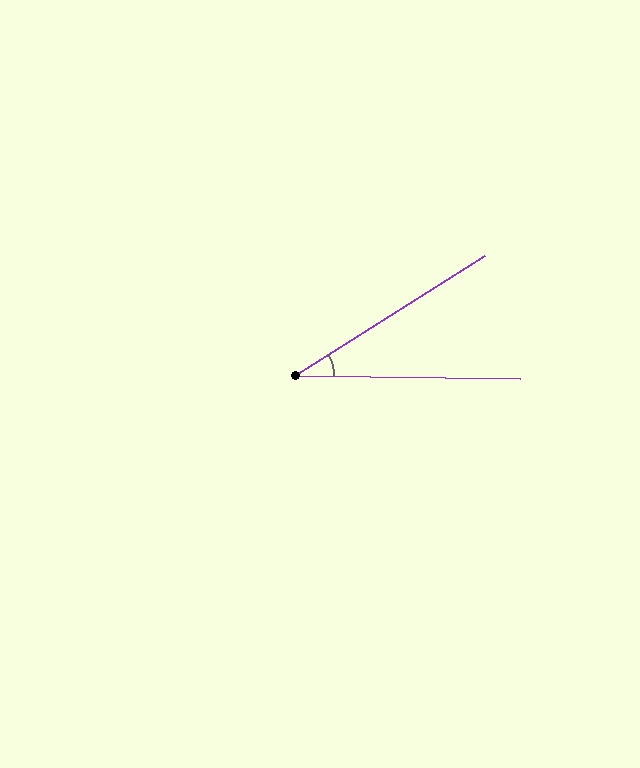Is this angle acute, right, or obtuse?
It is acute.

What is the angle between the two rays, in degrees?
Approximately 33 degrees.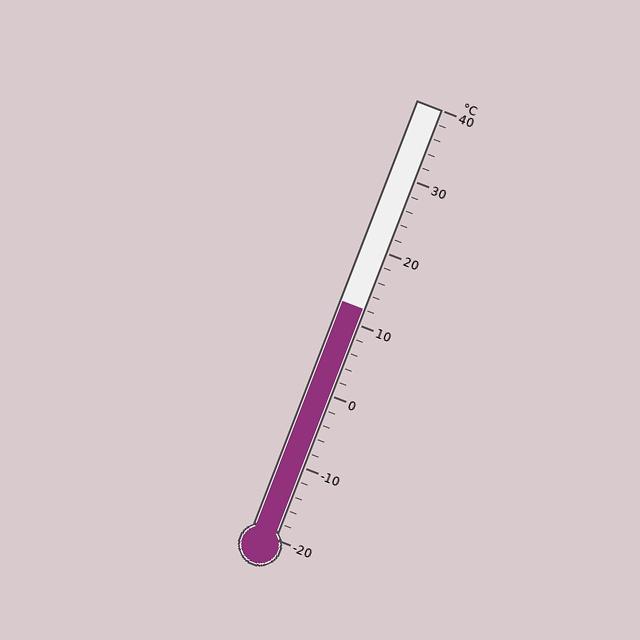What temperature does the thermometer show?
The thermometer shows approximately 12°C.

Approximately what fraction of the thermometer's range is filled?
The thermometer is filled to approximately 55% of its range.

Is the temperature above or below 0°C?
The temperature is above 0°C.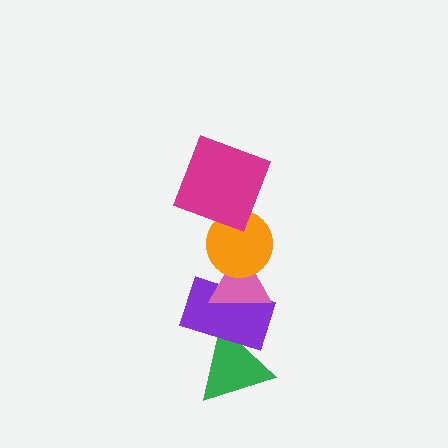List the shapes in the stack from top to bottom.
From top to bottom: the magenta square, the orange circle, the pink triangle, the purple rectangle, the green triangle.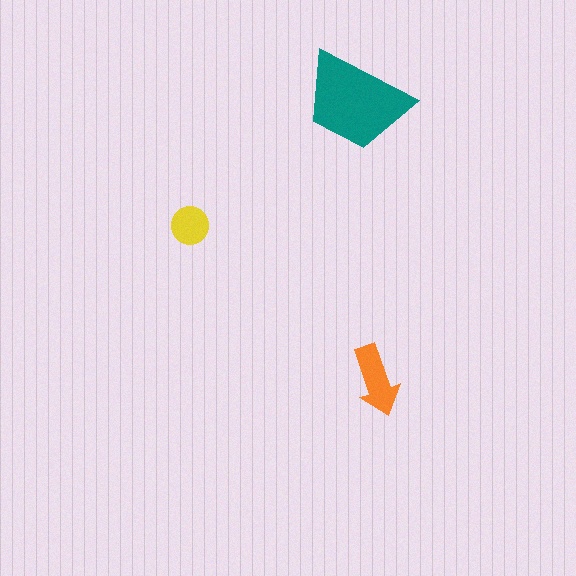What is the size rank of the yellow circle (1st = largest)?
3rd.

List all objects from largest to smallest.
The teal trapezoid, the orange arrow, the yellow circle.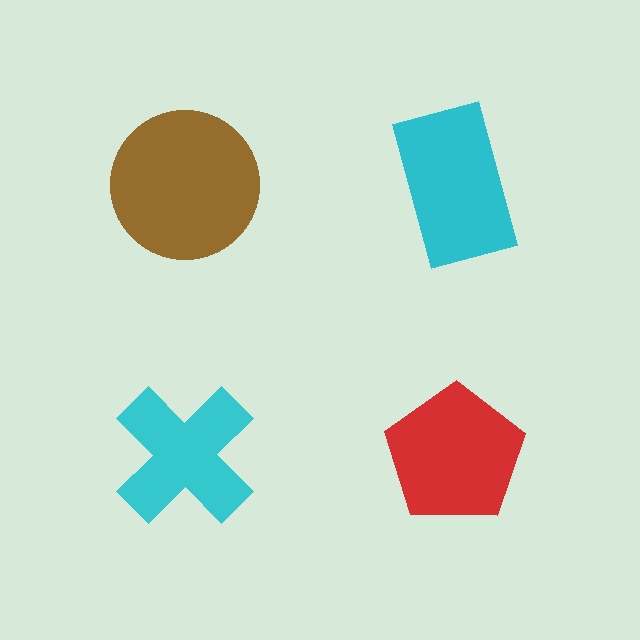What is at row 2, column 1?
A cyan cross.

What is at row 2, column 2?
A red pentagon.